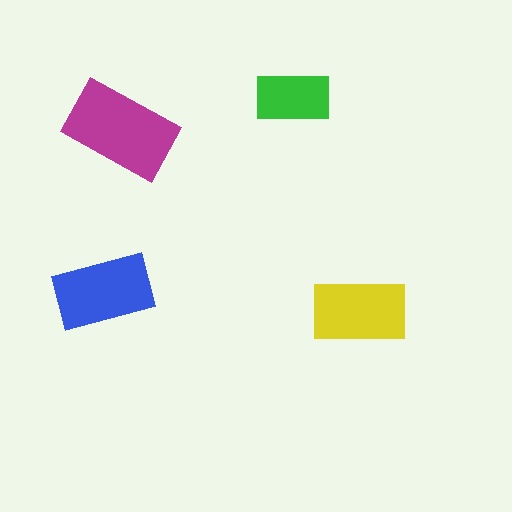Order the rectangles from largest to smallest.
the magenta one, the blue one, the yellow one, the green one.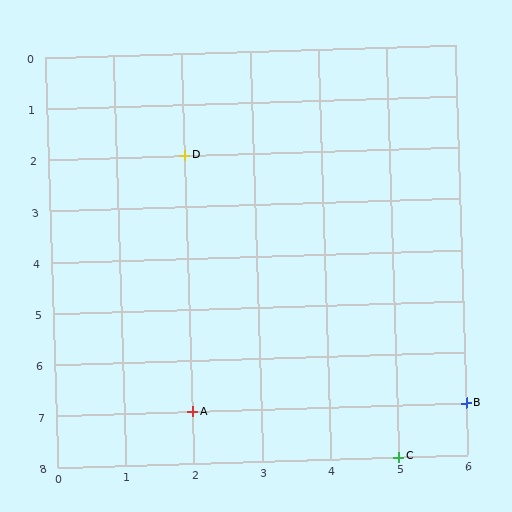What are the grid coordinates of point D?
Point D is at grid coordinates (2, 2).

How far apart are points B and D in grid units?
Points B and D are 4 columns and 5 rows apart (about 6.4 grid units diagonally).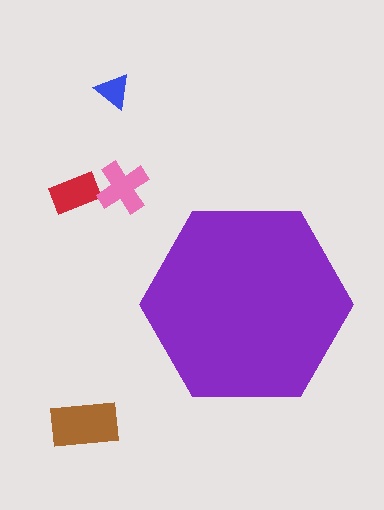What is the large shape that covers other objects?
A purple hexagon.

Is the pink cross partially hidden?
No, the pink cross is fully visible.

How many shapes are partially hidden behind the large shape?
0 shapes are partially hidden.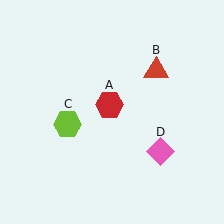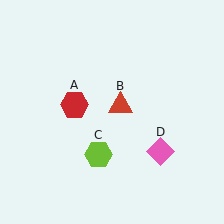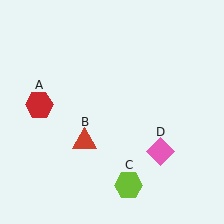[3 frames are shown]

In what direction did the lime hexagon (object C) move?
The lime hexagon (object C) moved down and to the right.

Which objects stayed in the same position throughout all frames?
Pink diamond (object D) remained stationary.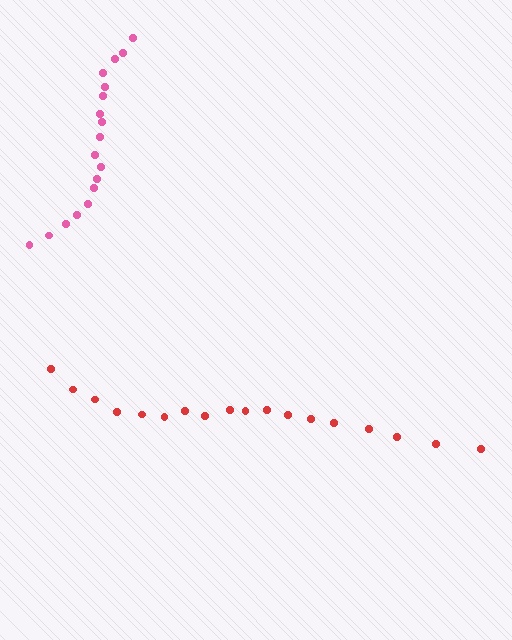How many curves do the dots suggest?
There are 2 distinct paths.